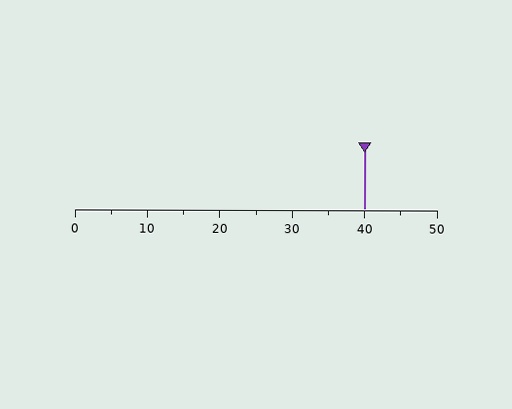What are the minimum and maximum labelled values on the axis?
The axis runs from 0 to 50.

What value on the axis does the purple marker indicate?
The marker indicates approximately 40.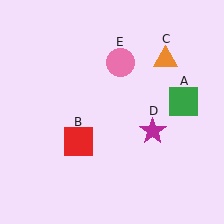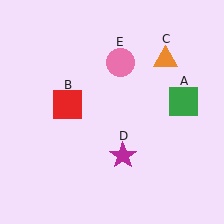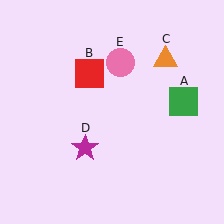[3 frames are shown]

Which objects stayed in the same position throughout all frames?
Green square (object A) and orange triangle (object C) and pink circle (object E) remained stationary.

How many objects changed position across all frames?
2 objects changed position: red square (object B), magenta star (object D).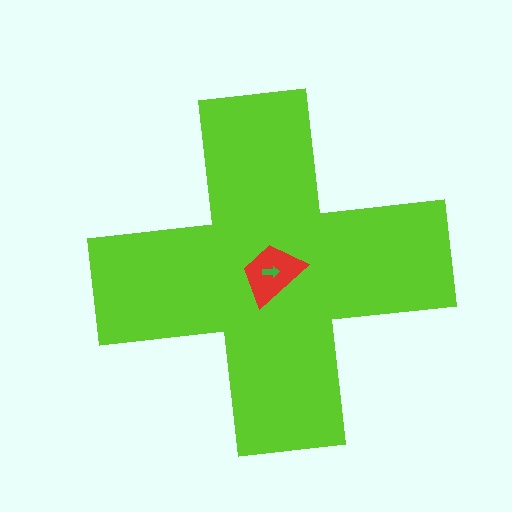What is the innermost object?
The green arrow.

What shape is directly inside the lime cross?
The red trapezoid.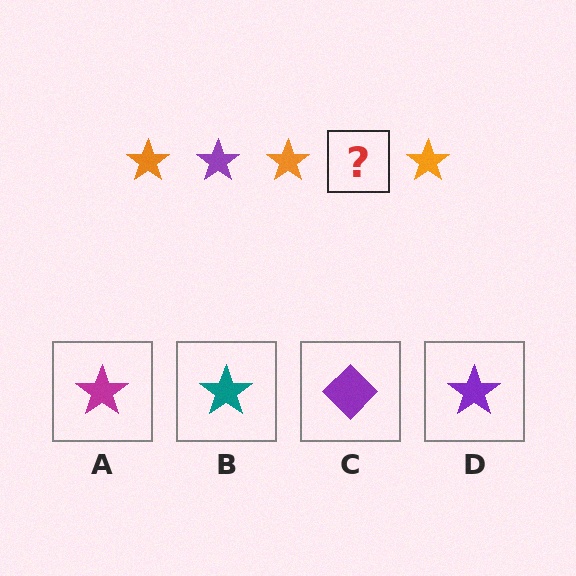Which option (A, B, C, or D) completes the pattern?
D.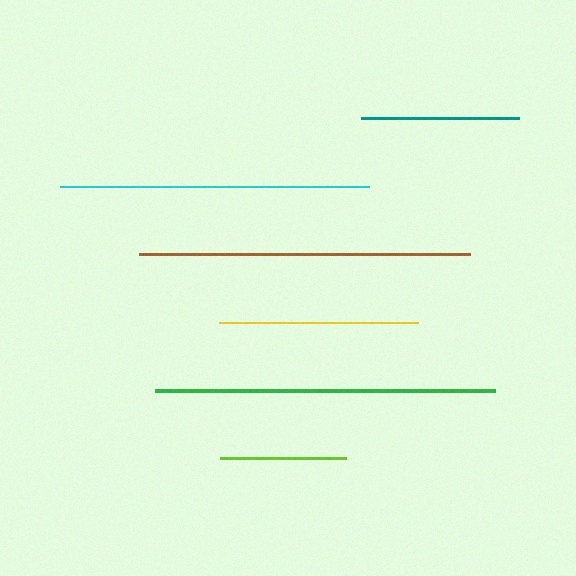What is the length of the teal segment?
The teal segment is approximately 157 pixels long.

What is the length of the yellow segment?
The yellow segment is approximately 199 pixels long.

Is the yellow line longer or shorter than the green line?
The green line is longer than the yellow line.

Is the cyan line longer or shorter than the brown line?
The brown line is longer than the cyan line.